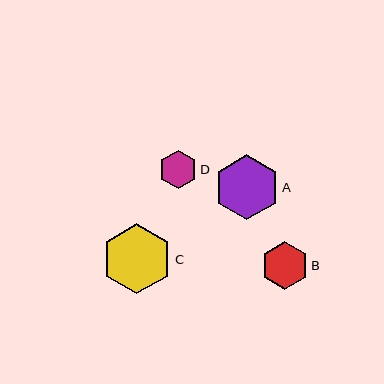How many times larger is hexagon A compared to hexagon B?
Hexagon A is approximately 1.4 times the size of hexagon B.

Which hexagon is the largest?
Hexagon C is the largest with a size of approximately 70 pixels.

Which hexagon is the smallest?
Hexagon D is the smallest with a size of approximately 38 pixels.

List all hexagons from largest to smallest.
From largest to smallest: C, A, B, D.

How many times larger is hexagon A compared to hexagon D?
Hexagon A is approximately 1.7 times the size of hexagon D.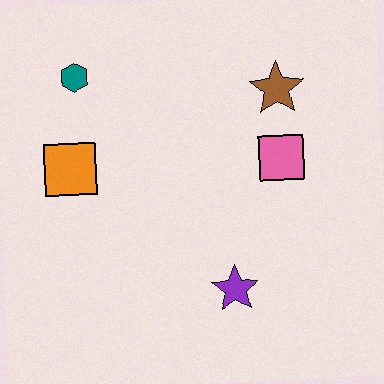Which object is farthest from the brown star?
The orange square is farthest from the brown star.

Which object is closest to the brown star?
The pink square is closest to the brown star.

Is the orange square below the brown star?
Yes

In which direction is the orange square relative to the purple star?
The orange square is to the left of the purple star.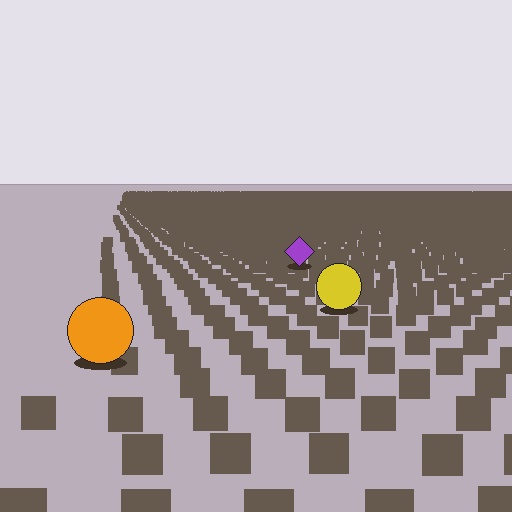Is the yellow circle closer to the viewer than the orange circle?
No. The orange circle is closer — you can tell from the texture gradient: the ground texture is coarser near it.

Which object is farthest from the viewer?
The purple diamond is farthest from the viewer. It appears smaller and the ground texture around it is denser.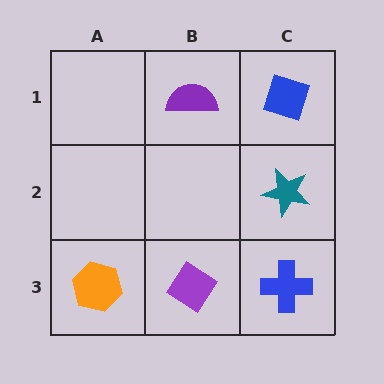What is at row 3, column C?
A blue cross.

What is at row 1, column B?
A purple semicircle.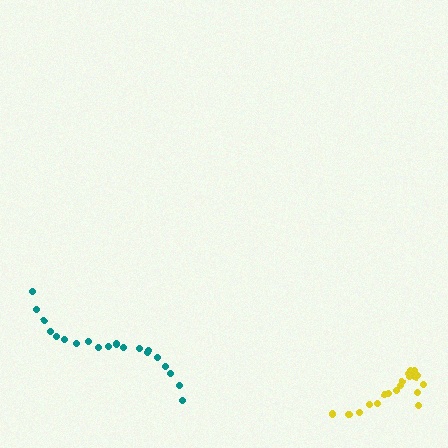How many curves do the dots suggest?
There are 2 distinct paths.